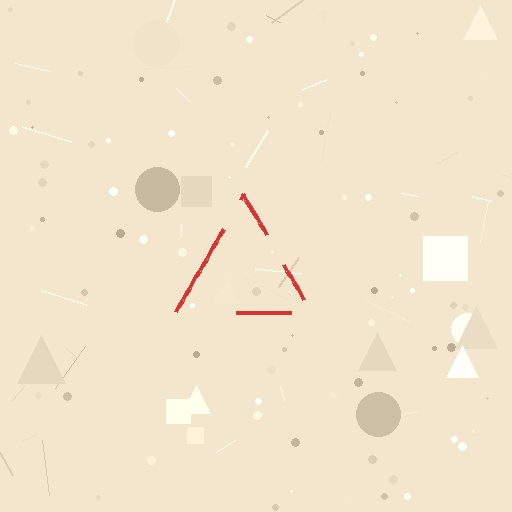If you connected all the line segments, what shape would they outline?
They would outline a triangle.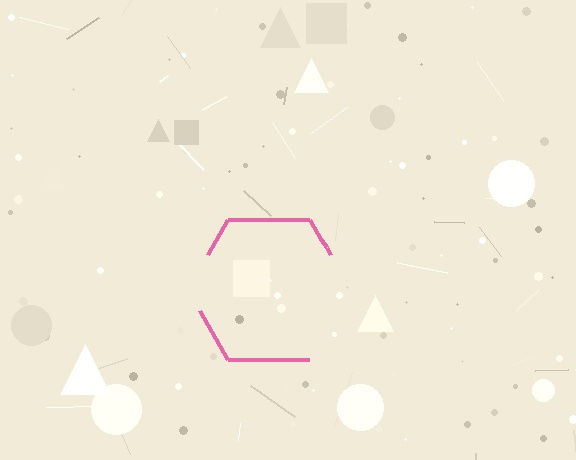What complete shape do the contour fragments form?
The contour fragments form a hexagon.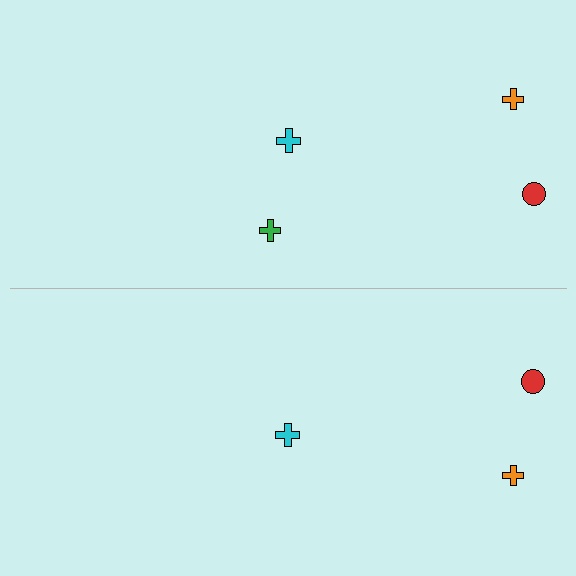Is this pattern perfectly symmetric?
No, the pattern is not perfectly symmetric. A green cross is missing from the bottom side.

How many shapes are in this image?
There are 7 shapes in this image.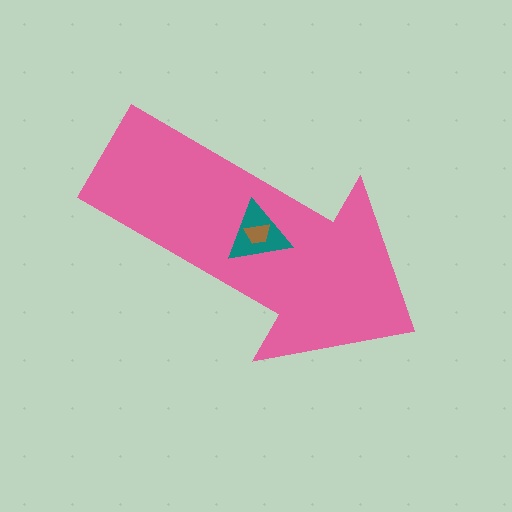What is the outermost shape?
The pink arrow.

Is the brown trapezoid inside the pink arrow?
Yes.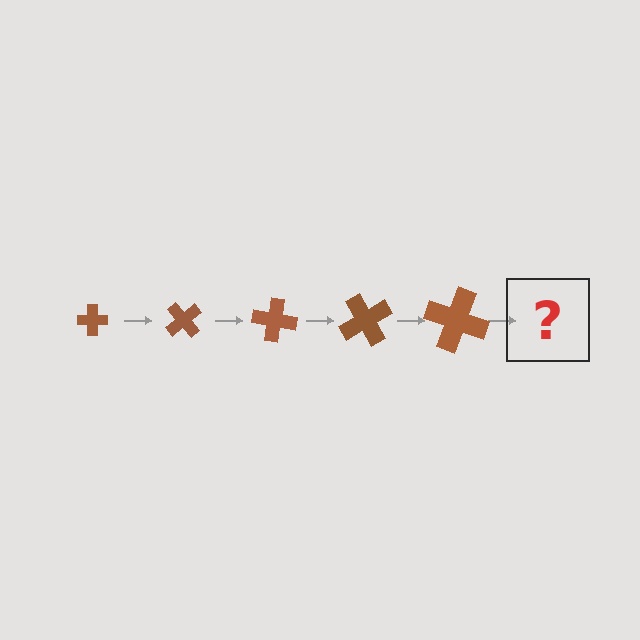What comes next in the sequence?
The next element should be a cross, larger than the previous one and rotated 250 degrees from the start.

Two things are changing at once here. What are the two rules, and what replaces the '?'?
The two rules are that the cross grows larger each step and it rotates 50 degrees each step. The '?' should be a cross, larger than the previous one and rotated 250 degrees from the start.